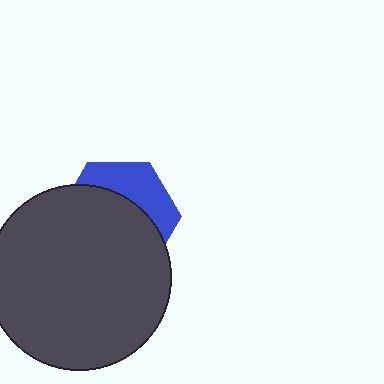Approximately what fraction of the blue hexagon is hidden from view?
Roughly 66% of the blue hexagon is hidden behind the dark gray circle.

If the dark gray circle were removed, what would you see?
You would see the complete blue hexagon.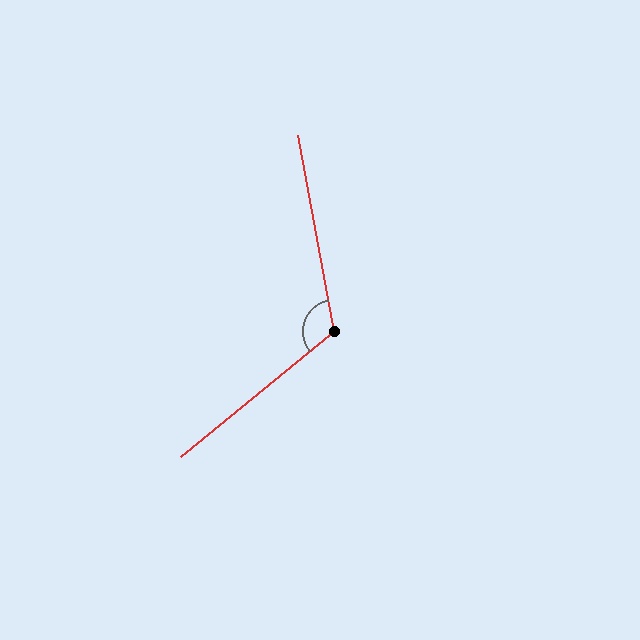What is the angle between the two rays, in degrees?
Approximately 119 degrees.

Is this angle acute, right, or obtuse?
It is obtuse.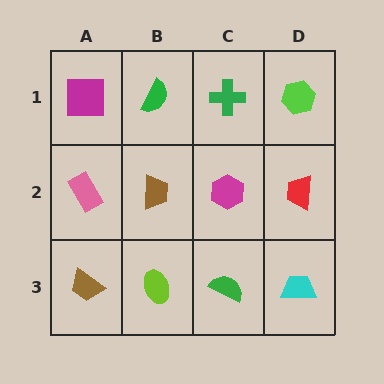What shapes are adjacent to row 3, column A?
A pink rectangle (row 2, column A), a lime ellipse (row 3, column B).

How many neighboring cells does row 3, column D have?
2.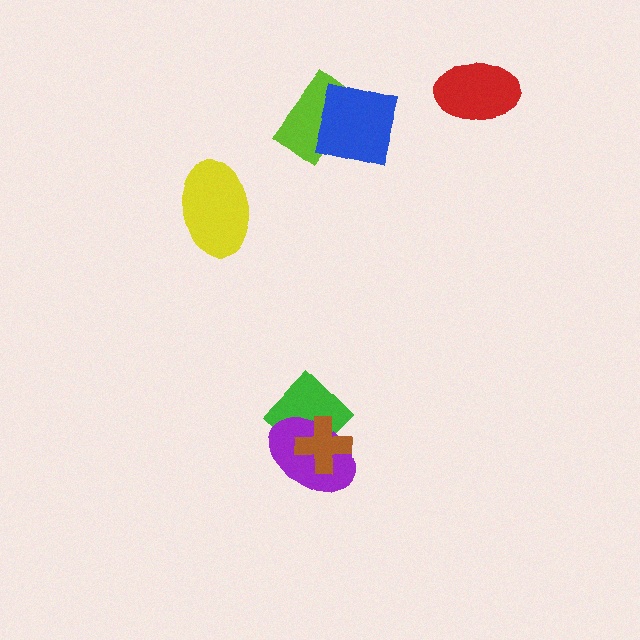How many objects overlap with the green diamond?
2 objects overlap with the green diamond.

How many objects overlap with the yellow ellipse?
0 objects overlap with the yellow ellipse.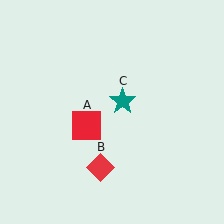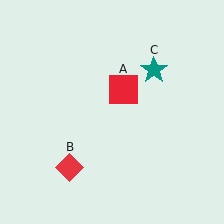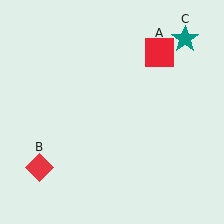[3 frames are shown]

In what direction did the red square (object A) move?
The red square (object A) moved up and to the right.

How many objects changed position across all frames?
3 objects changed position: red square (object A), red diamond (object B), teal star (object C).